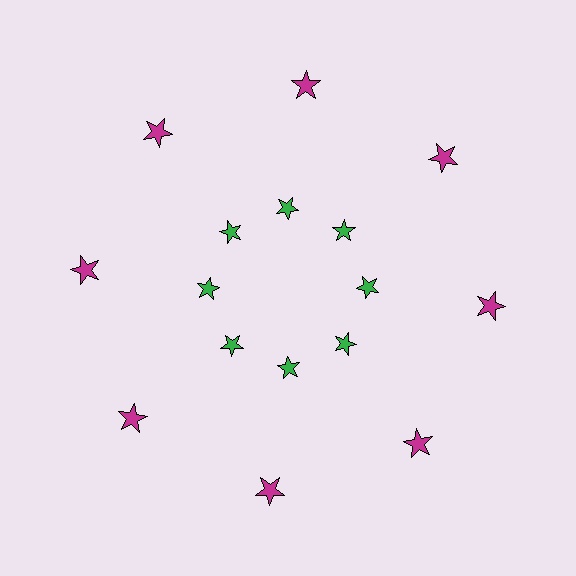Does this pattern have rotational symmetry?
Yes, this pattern has 8-fold rotational symmetry. It looks the same after rotating 45 degrees around the center.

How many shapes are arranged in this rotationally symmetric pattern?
There are 16 shapes, arranged in 8 groups of 2.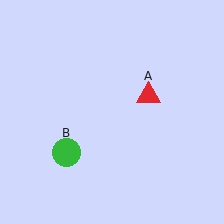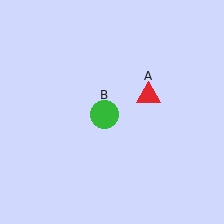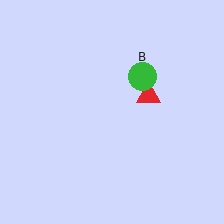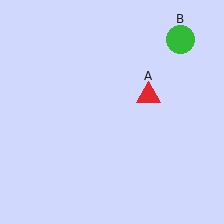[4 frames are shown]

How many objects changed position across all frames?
1 object changed position: green circle (object B).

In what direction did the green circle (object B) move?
The green circle (object B) moved up and to the right.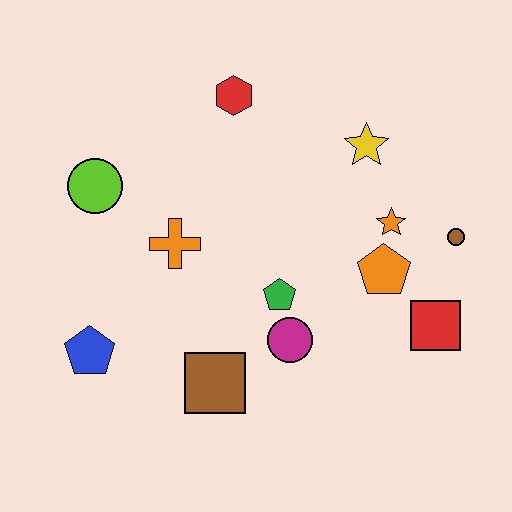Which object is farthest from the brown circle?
The blue pentagon is farthest from the brown circle.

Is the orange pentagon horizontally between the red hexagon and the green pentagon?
No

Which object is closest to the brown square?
The magenta circle is closest to the brown square.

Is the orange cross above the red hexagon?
No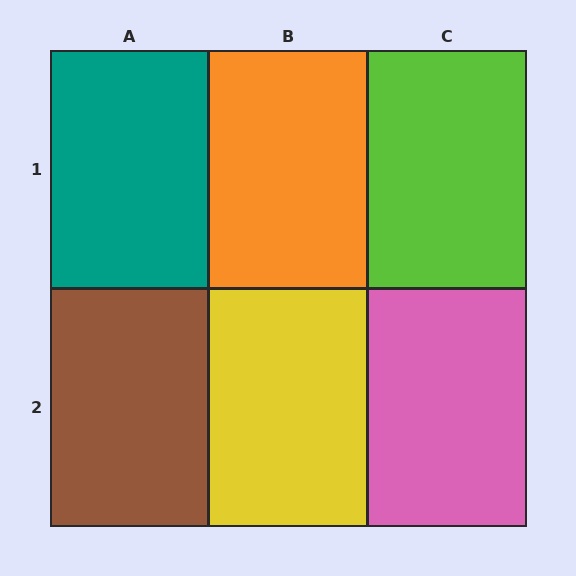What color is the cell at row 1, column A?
Teal.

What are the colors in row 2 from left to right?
Brown, yellow, pink.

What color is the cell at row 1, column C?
Lime.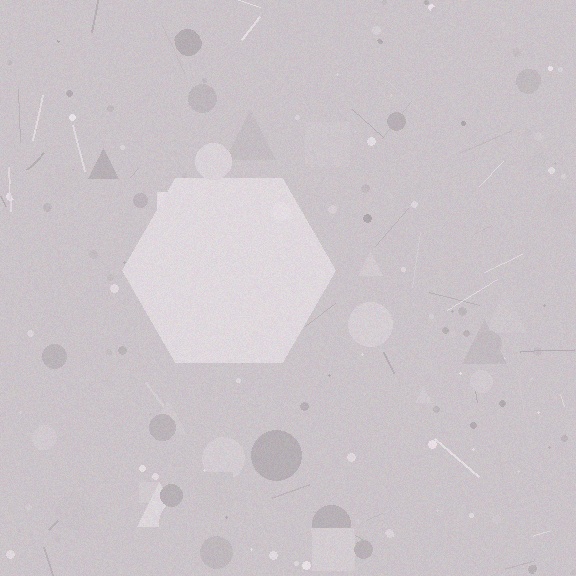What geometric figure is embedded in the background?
A hexagon is embedded in the background.